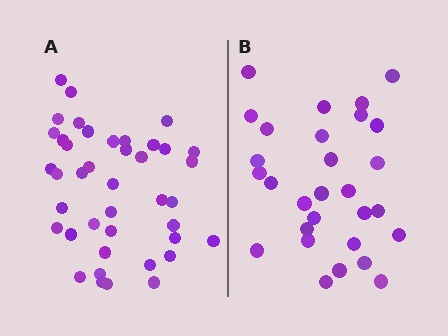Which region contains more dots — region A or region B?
Region A (the left region) has more dots.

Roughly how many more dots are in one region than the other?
Region A has roughly 12 or so more dots than region B.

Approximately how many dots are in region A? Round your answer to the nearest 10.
About 40 dots. (The exact count is 41, which rounds to 40.)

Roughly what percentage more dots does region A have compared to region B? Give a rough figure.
About 40% more.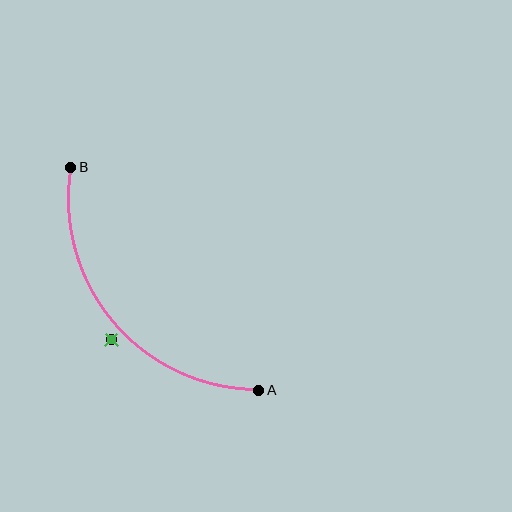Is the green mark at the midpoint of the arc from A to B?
No — the green mark does not lie on the arc at all. It sits slightly outside the curve.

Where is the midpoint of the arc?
The arc midpoint is the point on the curve farthest from the straight line joining A and B. It sits below and to the left of that line.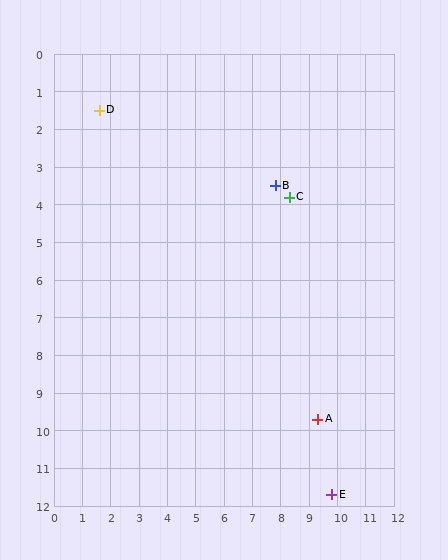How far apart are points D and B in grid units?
Points D and B are about 6.5 grid units apart.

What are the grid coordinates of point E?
Point E is at approximately (9.8, 11.7).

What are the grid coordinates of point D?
Point D is at approximately (1.6, 1.5).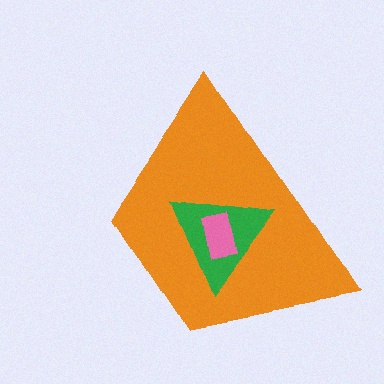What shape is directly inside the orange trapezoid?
The green triangle.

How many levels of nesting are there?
3.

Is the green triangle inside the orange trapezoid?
Yes.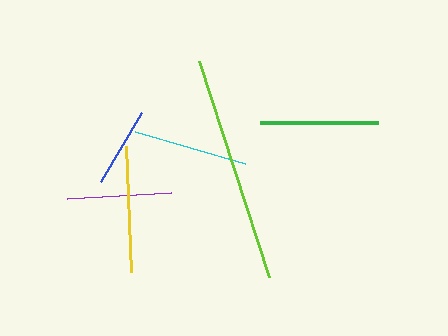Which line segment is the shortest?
The blue line is the shortest at approximately 80 pixels.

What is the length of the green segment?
The green segment is approximately 118 pixels long.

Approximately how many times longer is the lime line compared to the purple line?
The lime line is approximately 2.2 times the length of the purple line.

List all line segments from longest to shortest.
From longest to shortest: lime, yellow, green, cyan, purple, blue.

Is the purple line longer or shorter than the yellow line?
The yellow line is longer than the purple line.